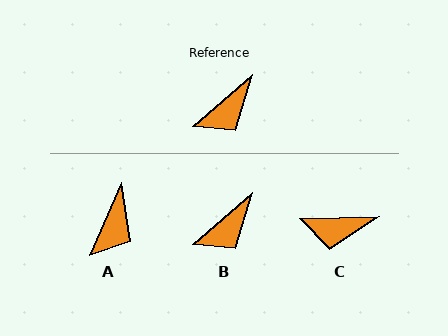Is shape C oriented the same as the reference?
No, it is off by about 40 degrees.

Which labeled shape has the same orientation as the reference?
B.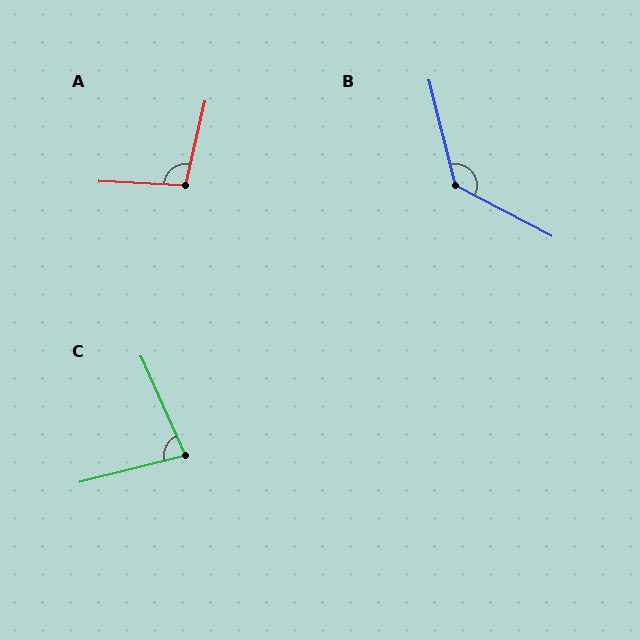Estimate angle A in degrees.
Approximately 100 degrees.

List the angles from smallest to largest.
C (80°), A (100°), B (132°).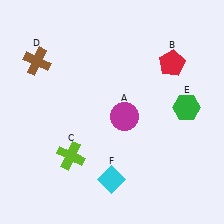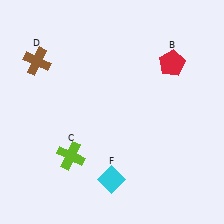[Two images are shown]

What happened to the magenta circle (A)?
The magenta circle (A) was removed in Image 2. It was in the bottom-right area of Image 1.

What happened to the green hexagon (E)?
The green hexagon (E) was removed in Image 2. It was in the top-right area of Image 1.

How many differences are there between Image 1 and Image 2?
There are 2 differences between the two images.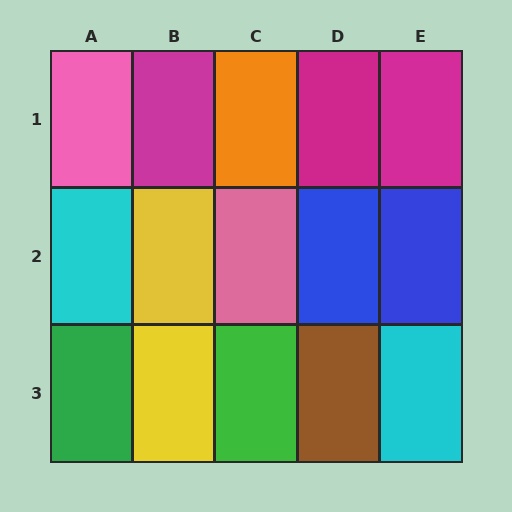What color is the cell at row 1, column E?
Magenta.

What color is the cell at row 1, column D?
Magenta.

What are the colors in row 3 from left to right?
Green, yellow, green, brown, cyan.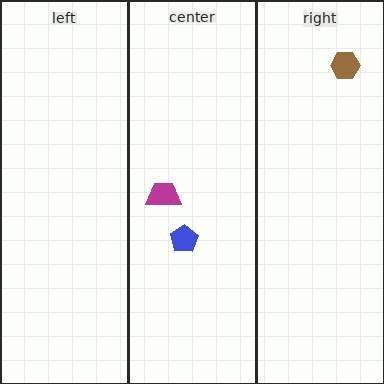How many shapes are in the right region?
1.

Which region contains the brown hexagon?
The right region.